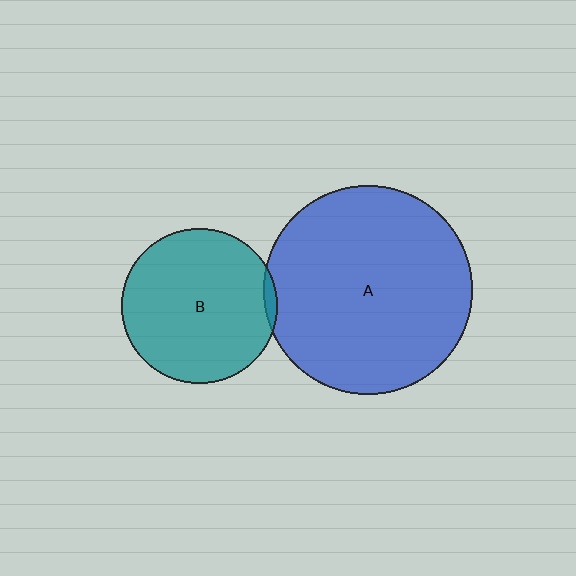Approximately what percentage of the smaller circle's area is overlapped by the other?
Approximately 5%.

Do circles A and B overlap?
Yes.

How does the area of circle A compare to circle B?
Approximately 1.8 times.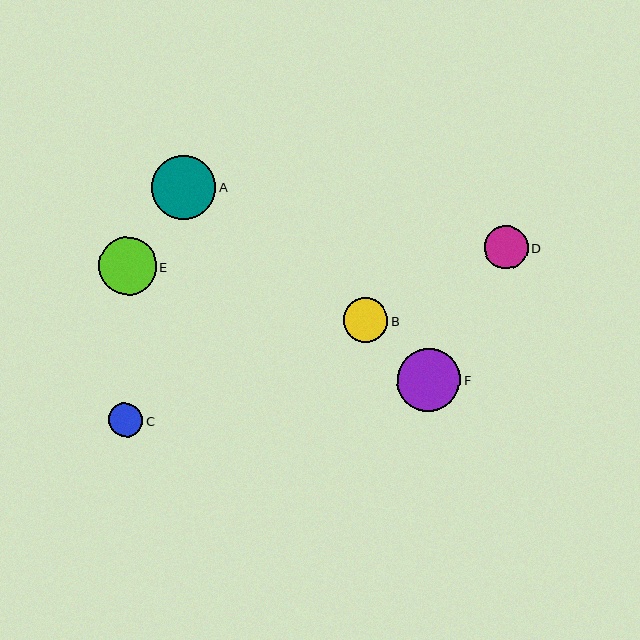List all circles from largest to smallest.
From largest to smallest: A, F, E, B, D, C.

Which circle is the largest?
Circle A is the largest with a size of approximately 65 pixels.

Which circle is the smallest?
Circle C is the smallest with a size of approximately 34 pixels.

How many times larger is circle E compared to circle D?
Circle E is approximately 1.3 times the size of circle D.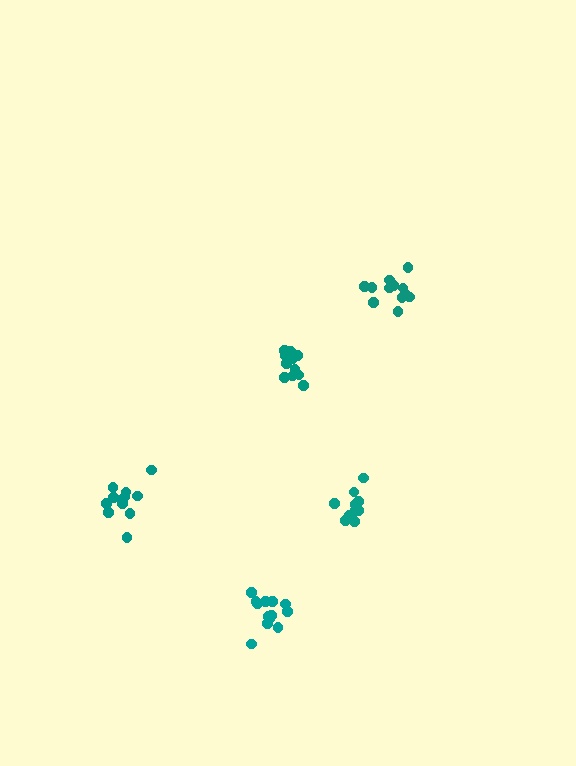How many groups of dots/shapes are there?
There are 5 groups.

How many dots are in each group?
Group 1: 11 dots, Group 2: 12 dots, Group 3: 10 dots, Group 4: 12 dots, Group 5: 13 dots (58 total).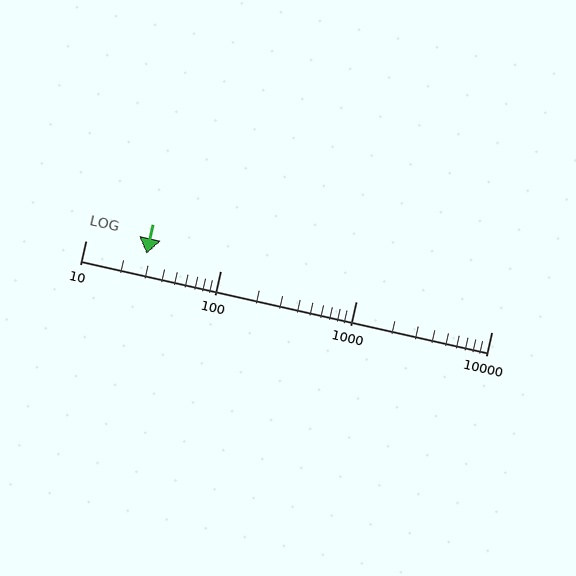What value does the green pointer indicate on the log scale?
The pointer indicates approximately 28.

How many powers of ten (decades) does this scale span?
The scale spans 3 decades, from 10 to 10000.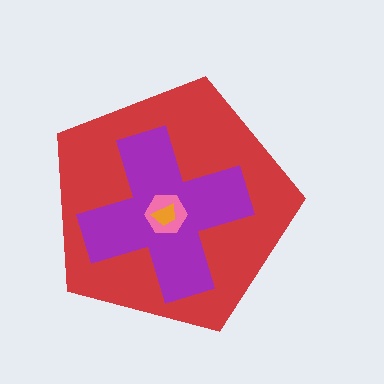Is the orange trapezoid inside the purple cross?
Yes.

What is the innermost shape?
The orange trapezoid.